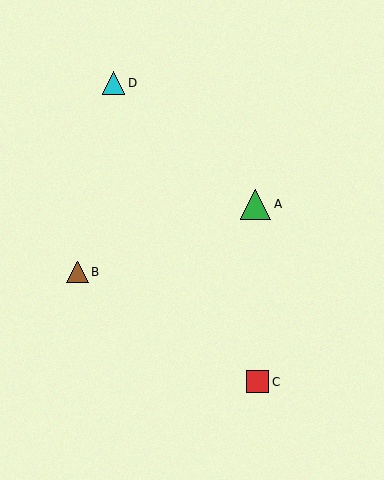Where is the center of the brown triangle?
The center of the brown triangle is at (77, 272).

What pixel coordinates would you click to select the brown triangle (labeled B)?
Click at (77, 272) to select the brown triangle B.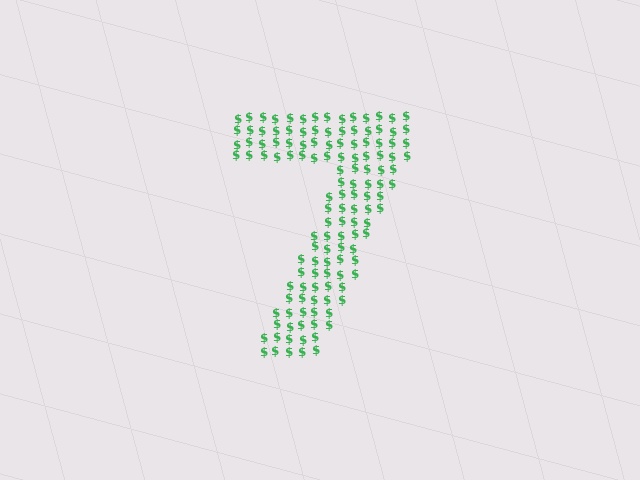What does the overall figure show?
The overall figure shows the digit 7.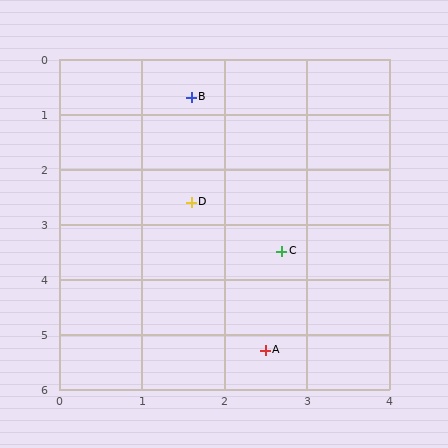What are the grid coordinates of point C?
Point C is at approximately (2.7, 3.5).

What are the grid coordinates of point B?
Point B is at approximately (1.6, 0.7).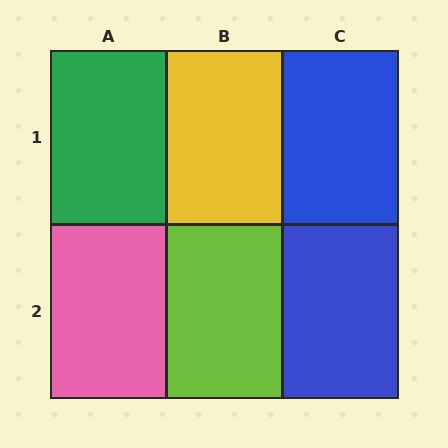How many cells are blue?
2 cells are blue.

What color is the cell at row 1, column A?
Green.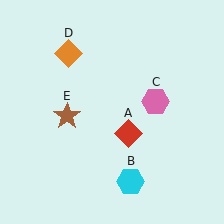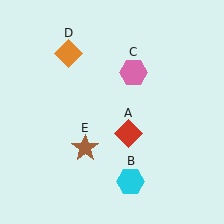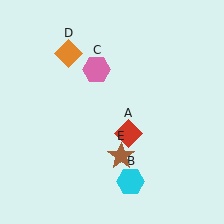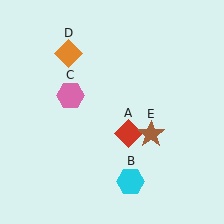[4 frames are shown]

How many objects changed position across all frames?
2 objects changed position: pink hexagon (object C), brown star (object E).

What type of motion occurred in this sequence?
The pink hexagon (object C), brown star (object E) rotated counterclockwise around the center of the scene.